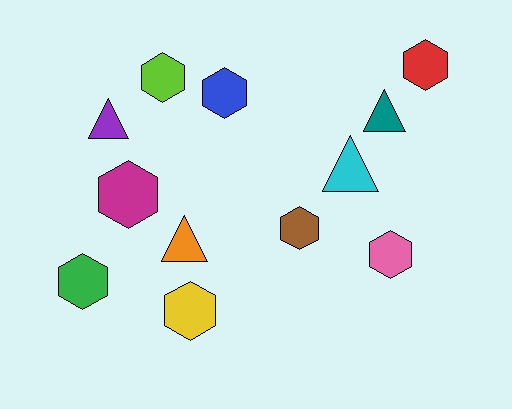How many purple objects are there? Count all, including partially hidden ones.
There is 1 purple object.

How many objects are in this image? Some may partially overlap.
There are 12 objects.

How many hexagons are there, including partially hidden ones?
There are 8 hexagons.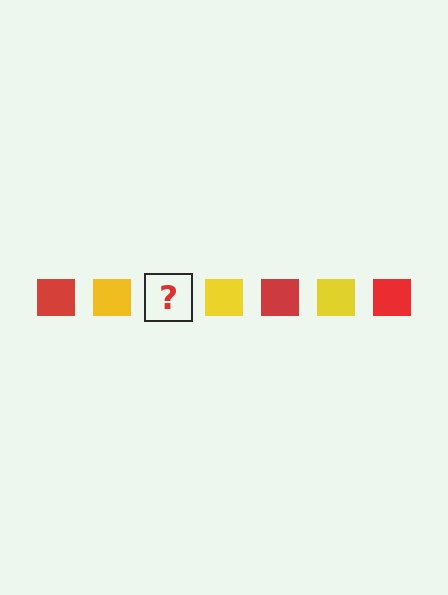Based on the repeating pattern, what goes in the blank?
The blank should be a red square.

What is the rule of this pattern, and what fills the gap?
The rule is that the pattern cycles through red, yellow squares. The gap should be filled with a red square.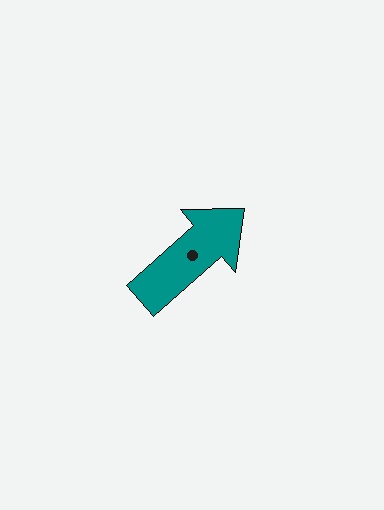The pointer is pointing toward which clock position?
Roughly 2 o'clock.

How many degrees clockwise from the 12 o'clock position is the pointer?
Approximately 49 degrees.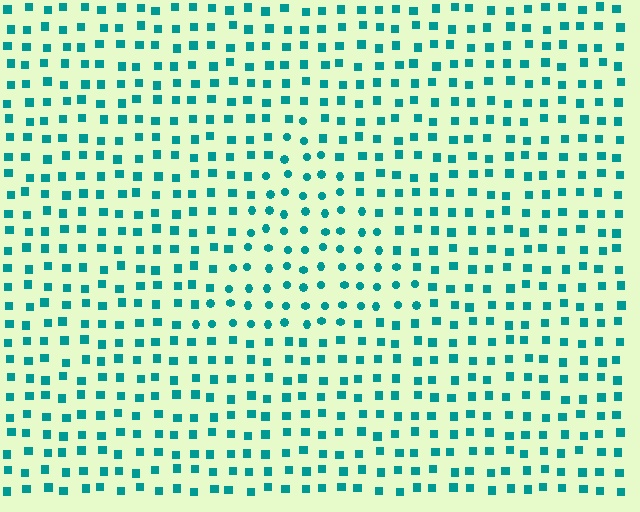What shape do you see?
I see a triangle.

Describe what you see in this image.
The image is filled with small teal elements arranged in a uniform grid. A triangle-shaped region contains circles, while the surrounding area contains squares. The boundary is defined purely by the change in element shape.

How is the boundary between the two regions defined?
The boundary is defined by a change in element shape: circles inside vs. squares outside. All elements share the same color and spacing.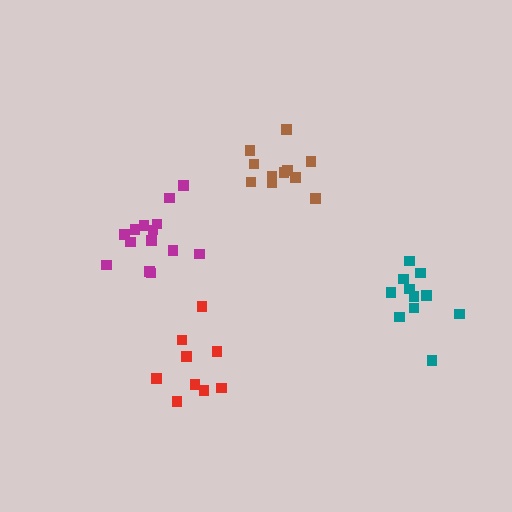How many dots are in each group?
Group 1: 11 dots, Group 2: 9 dots, Group 3: 14 dots, Group 4: 11 dots (45 total).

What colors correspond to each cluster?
The clusters are colored: brown, red, magenta, teal.